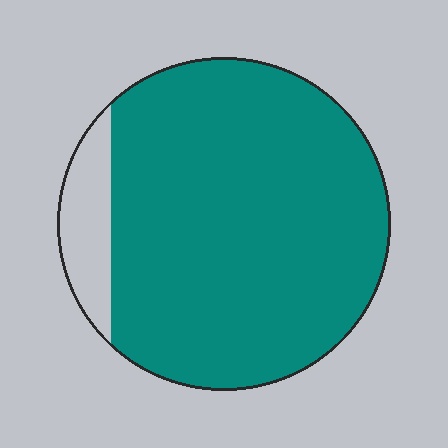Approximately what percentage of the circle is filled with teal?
Approximately 90%.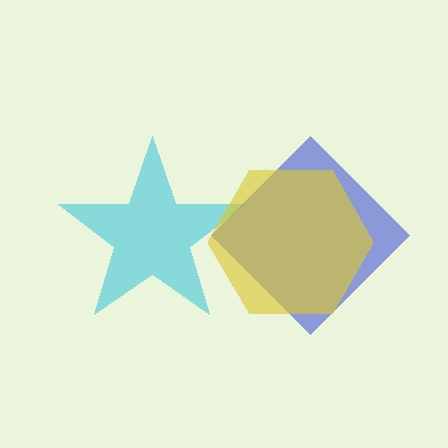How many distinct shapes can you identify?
There are 3 distinct shapes: a cyan star, a blue diamond, a yellow hexagon.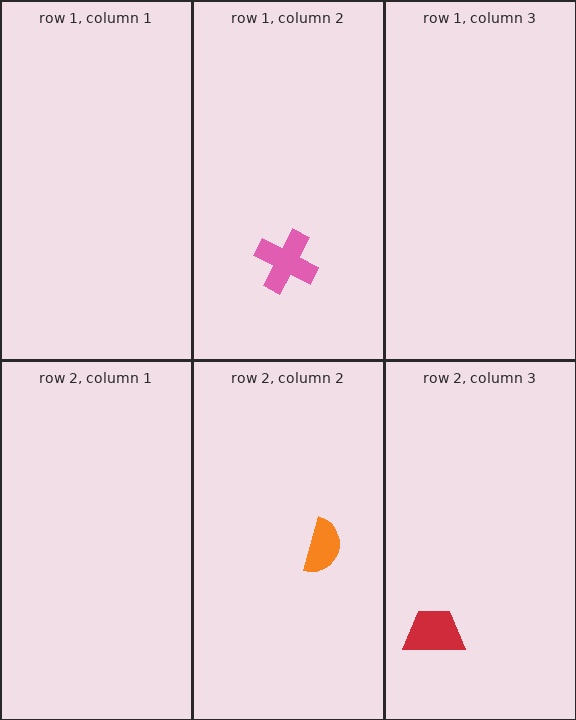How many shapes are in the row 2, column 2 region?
1.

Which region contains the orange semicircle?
The row 2, column 2 region.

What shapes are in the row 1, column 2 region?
The pink cross.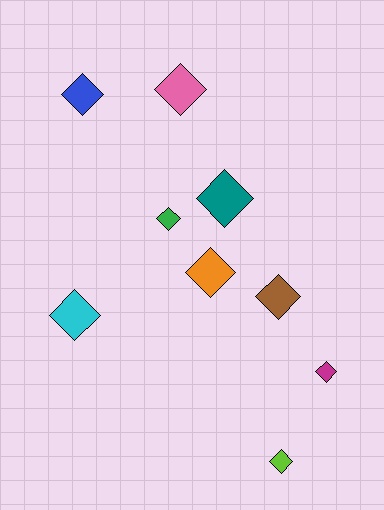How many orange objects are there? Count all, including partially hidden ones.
There is 1 orange object.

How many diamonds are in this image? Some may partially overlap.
There are 9 diamonds.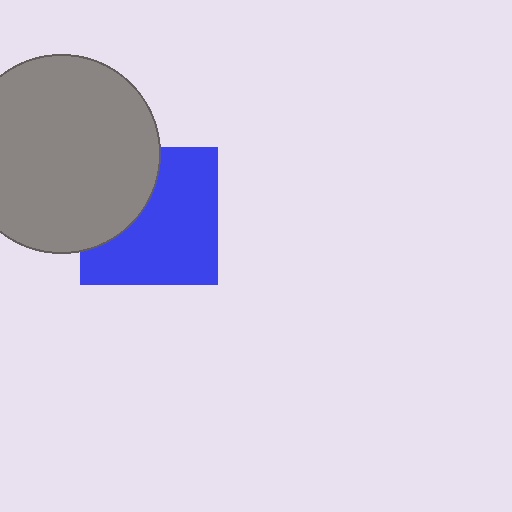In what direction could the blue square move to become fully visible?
The blue square could move right. That would shift it out from behind the gray circle entirely.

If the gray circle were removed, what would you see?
You would see the complete blue square.